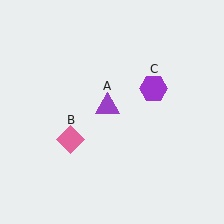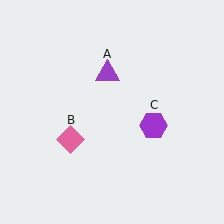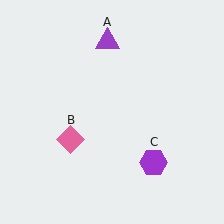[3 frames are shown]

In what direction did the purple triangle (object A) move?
The purple triangle (object A) moved up.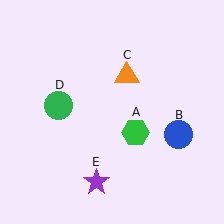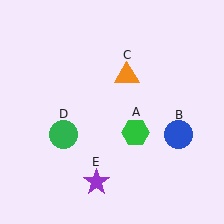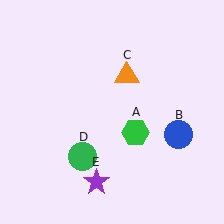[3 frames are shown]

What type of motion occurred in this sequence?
The green circle (object D) rotated counterclockwise around the center of the scene.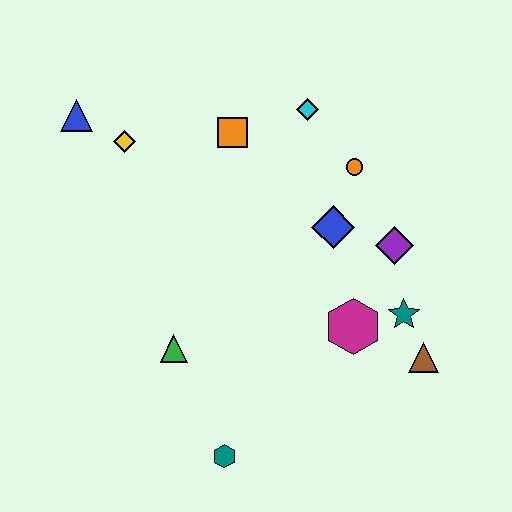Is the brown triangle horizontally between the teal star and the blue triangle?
No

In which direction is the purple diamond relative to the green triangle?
The purple diamond is to the right of the green triangle.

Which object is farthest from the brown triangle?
The blue triangle is farthest from the brown triangle.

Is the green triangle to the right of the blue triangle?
Yes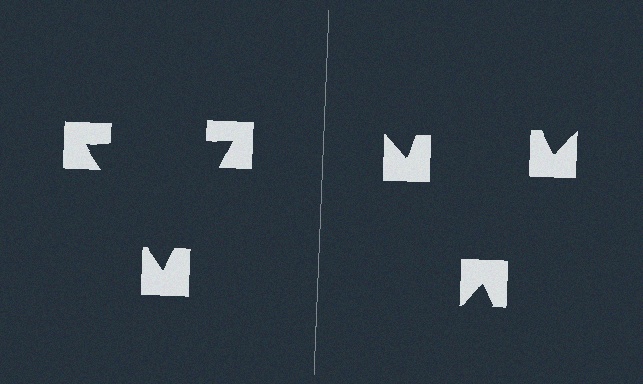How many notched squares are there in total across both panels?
6 — 3 on each side.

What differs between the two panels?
The notched squares are positioned identically on both sides; only the wedge orientations differ. On the left they align to a triangle; on the right they are misaligned.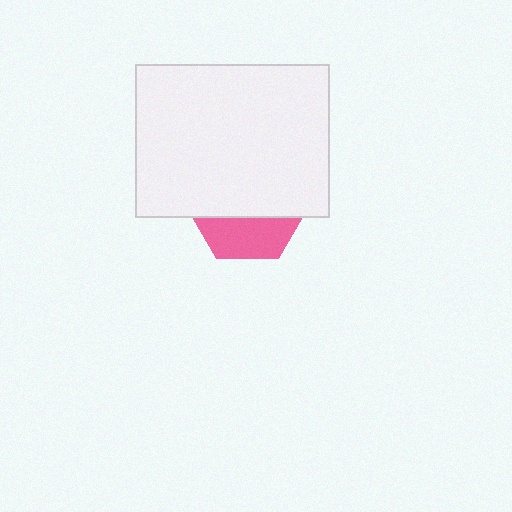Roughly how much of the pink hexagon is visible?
A small part of it is visible (roughly 36%).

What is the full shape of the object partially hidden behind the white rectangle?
The partially hidden object is a pink hexagon.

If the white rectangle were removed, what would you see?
You would see the complete pink hexagon.